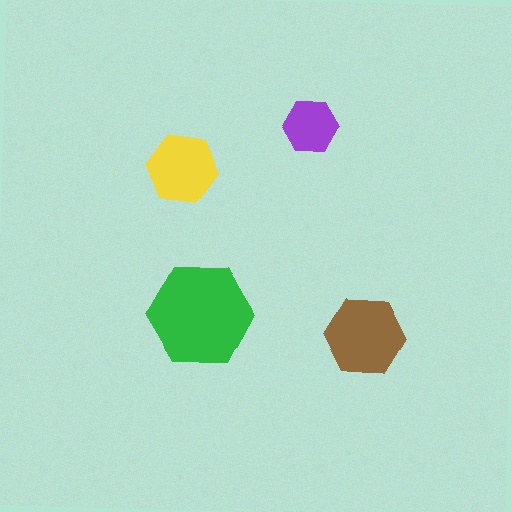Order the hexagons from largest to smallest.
the green one, the brown one, the yellow one, the purple one.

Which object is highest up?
The purple hexagon is topmost.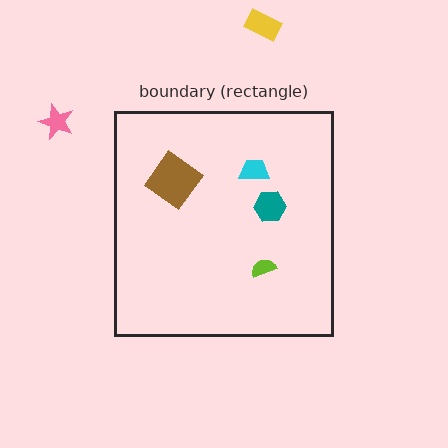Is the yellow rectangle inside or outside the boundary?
Outside.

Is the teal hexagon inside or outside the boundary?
Inside.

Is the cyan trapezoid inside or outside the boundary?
Inside.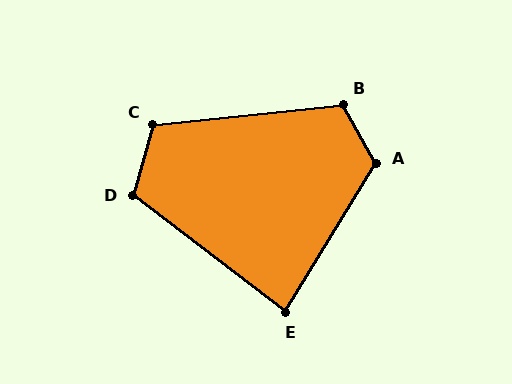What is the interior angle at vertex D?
Approximately 112 degrees (obtuse).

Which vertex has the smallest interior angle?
E, at approximately 84 degrees.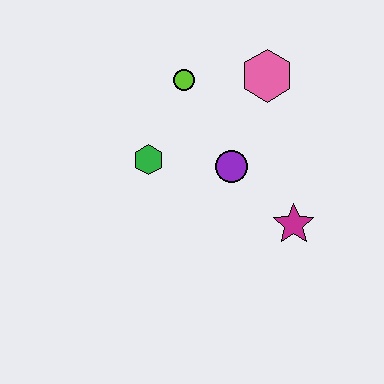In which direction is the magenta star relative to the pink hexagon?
The magenta star is below the pink hexagon.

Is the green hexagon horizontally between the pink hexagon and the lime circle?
No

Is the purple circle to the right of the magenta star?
No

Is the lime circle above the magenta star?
Yes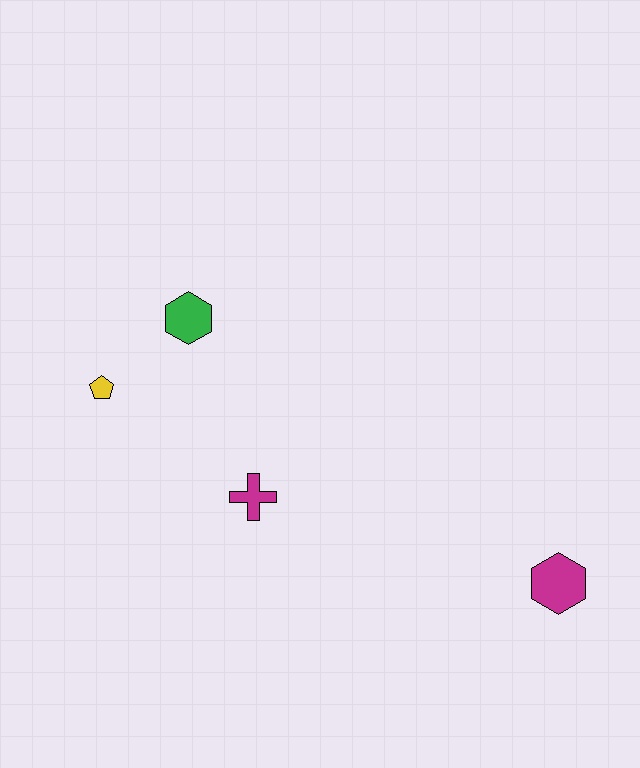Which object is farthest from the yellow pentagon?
The magenta hexagon is farthest from the yellow pentagon.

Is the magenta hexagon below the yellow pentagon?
Yes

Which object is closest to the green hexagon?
The yellow pentagon is closest to the green hexagon.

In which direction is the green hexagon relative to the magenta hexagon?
The green hexagon is to the left of the magenta hexagon.